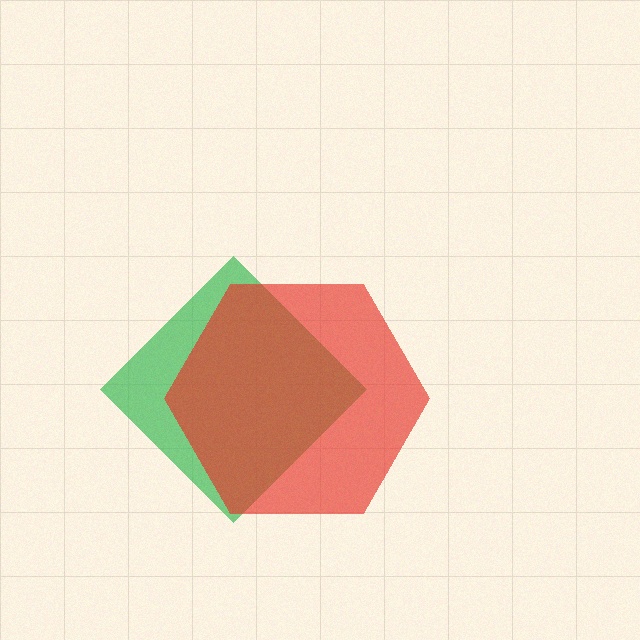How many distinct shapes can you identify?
There are 2 distinct shapes: a green diamond, a red hexagon.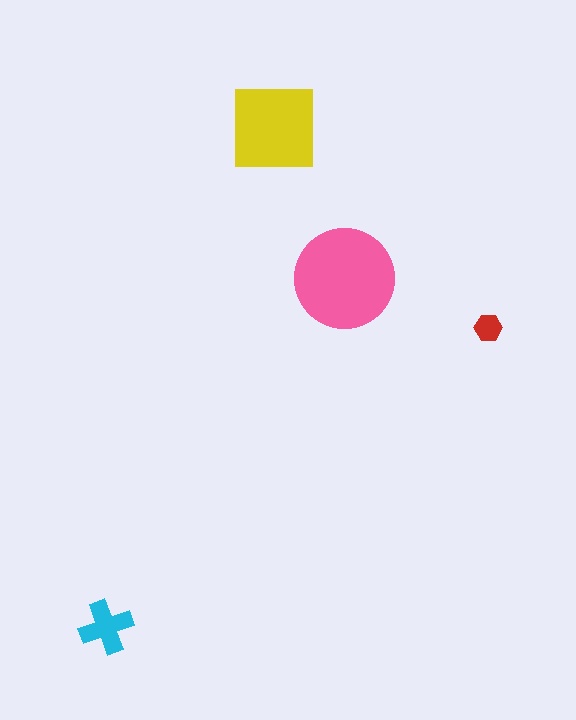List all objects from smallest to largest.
The red hexagon, the cyan cross, the yellow square, the pink circle.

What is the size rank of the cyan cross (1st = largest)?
3rd.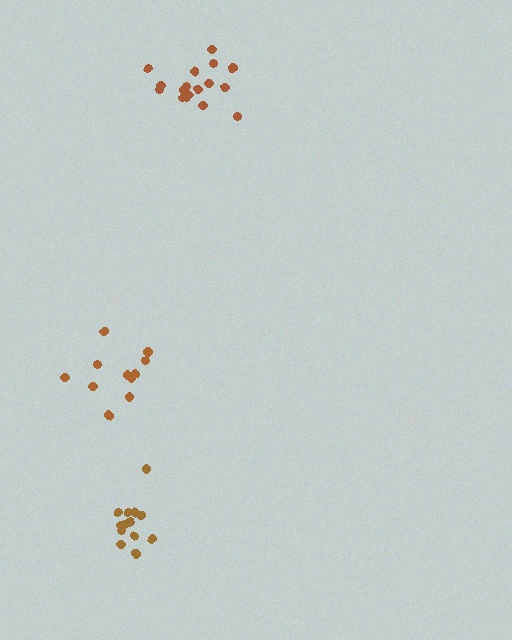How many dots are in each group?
Group 1: 11 dots, Group 2: 17 dots, Group 3: 14 dots (42 total).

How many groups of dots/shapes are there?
There are 3 groups.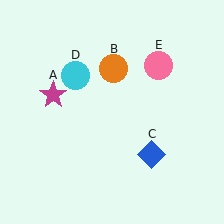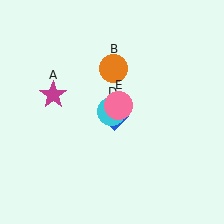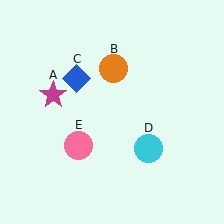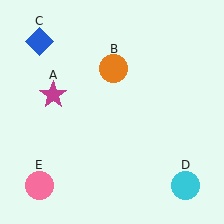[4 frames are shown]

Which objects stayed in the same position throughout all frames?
Magenta star (object A) and orange circle (object B) remained stationary.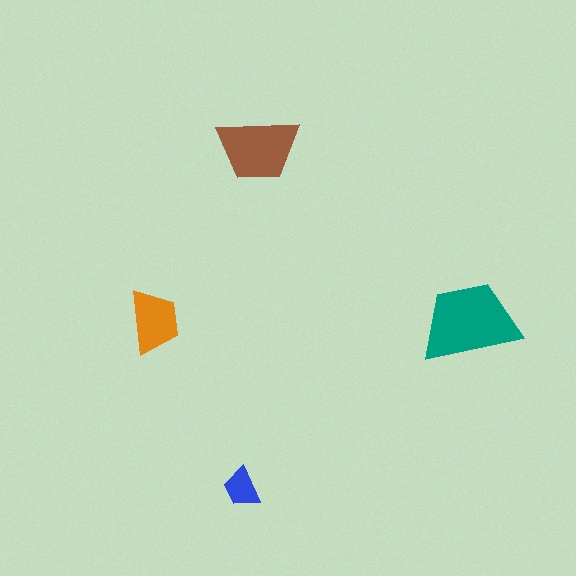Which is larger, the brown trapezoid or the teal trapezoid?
The teal one.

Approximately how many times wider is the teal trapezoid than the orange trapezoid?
About 1.5 times wider.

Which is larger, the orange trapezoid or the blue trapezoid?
The orange one.